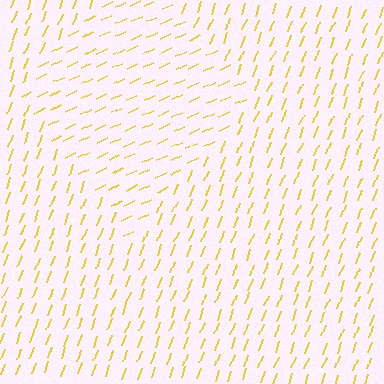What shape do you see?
I see a diamond.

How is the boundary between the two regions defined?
The boundary is defined purely by a change in line orientation (approximately 45 degrees difference). All lines are the same color and thickness.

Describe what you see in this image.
The image is filled with small yellow line segments. A diamond region in the image has lines oriented differently from the surrounding lines, creating a visible texture boundary.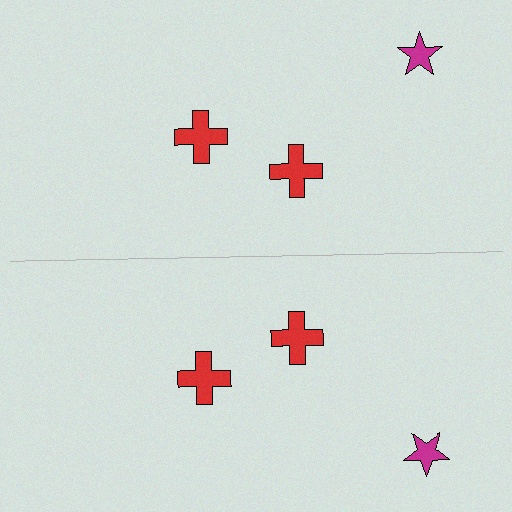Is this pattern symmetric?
Yes, this pattern has bilateral (reflection) symmetry.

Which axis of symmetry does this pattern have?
The pattern has a horizontal axis of symmetry running through the center of the image.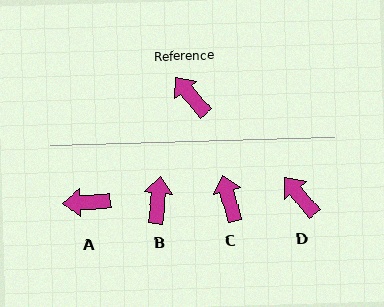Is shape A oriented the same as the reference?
No, it is off by about 53 degrees.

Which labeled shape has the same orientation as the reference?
D.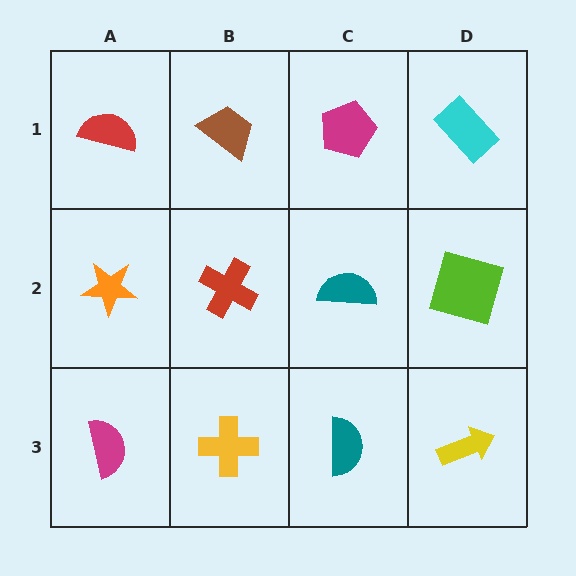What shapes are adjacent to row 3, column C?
A teal semicircle (row 2, column C), a yellow cross (row 3, column B), a yellow arrow (row 3, column D).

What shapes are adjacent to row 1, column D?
A lime square (row 2, column D), a magenta pentagon (row 1, column C).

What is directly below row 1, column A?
An orange star.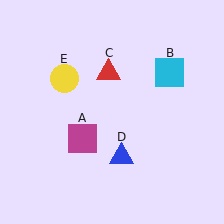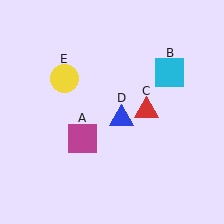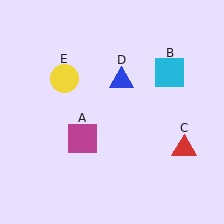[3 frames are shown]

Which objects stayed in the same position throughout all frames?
Magenta square (object A) and cyan square (object B) and yellow circle (object E) remained stationary.